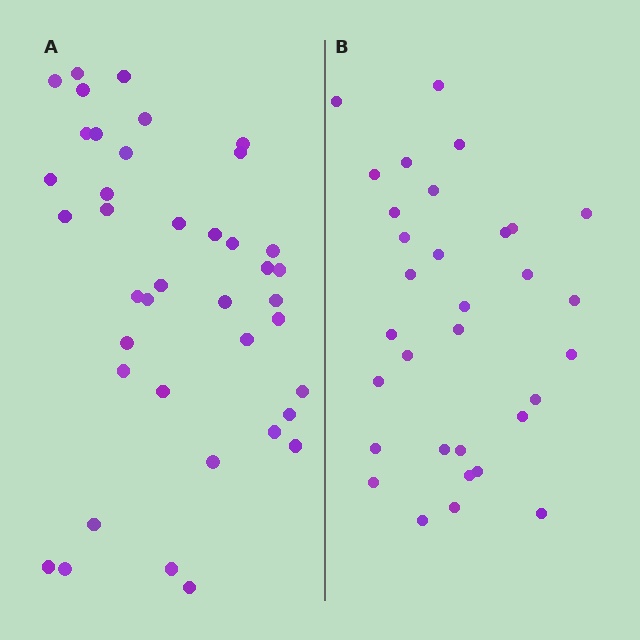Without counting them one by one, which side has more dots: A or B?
Region A (the left region) has more dots.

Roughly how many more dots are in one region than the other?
Region A has roughly 8 or so more dots than region B.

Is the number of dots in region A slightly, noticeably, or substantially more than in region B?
Region A has noticeably more, but not dramatically so. The ratio is roughly 1.2 to 1.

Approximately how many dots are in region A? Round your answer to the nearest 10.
About 40 dots.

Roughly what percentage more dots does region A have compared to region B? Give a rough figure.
About 25% more.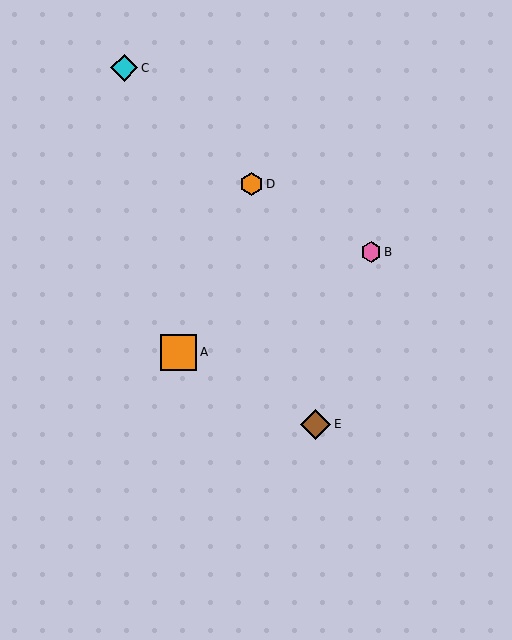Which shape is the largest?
The orange square (labeled A) is the largest.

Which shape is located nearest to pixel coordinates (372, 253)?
The pink hexagon (labeled B) at (371, 252) is nearest to that location.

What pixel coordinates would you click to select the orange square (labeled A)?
Click at (179, 352) to select the orange square A.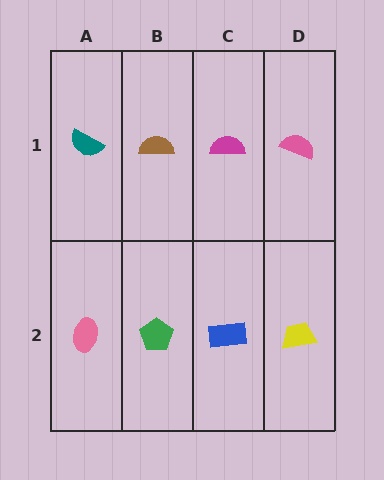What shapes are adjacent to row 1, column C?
A blue rectangle (row 2, column C), a brown semicircle (row 1, column B), a pink semicircle (row 1, column D).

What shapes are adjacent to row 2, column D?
A pink semicircle (row 1, column D), a blue rectangle (row 2, column C).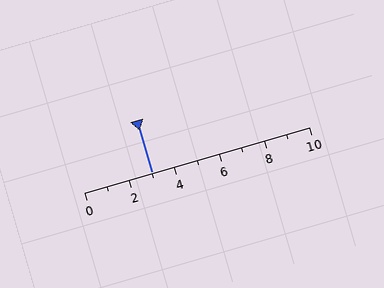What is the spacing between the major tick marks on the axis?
The major ticks are spaced 2 apart.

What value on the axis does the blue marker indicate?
The marker indicates approximately 3.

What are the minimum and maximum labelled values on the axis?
The axis runs from 0 to 10.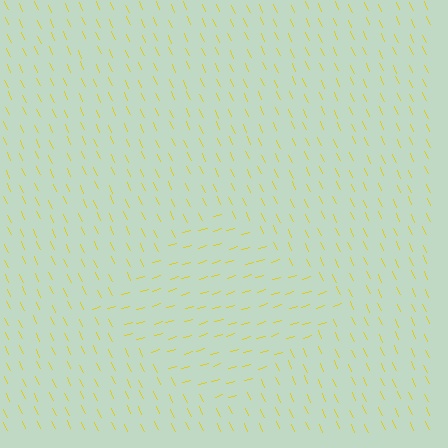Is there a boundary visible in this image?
Yes, there is a texture boundary formed by a change in line orientation.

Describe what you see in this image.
The image is filled with small yellow line segments. A diamond region in the image has lines oriented differently from the surrounding lines, creating a visible texture boundary.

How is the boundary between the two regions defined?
The boundary is defined purely by a change in line orientation (approximately 82 degrees difference). All lines are the same color and thickness.